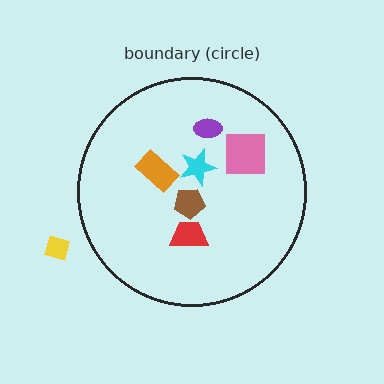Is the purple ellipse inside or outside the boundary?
Inside.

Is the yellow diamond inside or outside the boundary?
Outside.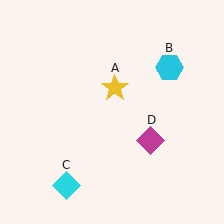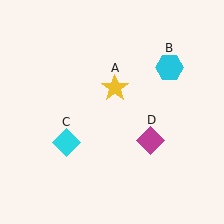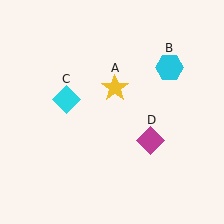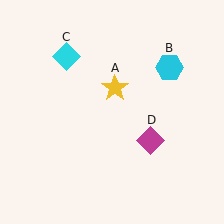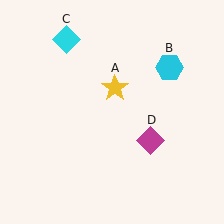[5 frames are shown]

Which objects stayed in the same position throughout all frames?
Yellow star (object A) and cyan hexagon (object B) and magenta diamond (object D) remained stationary.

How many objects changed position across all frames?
1 object changed position: cyan diamond (object C).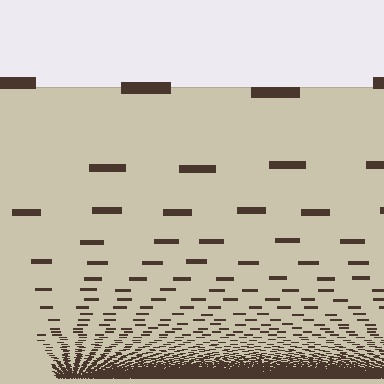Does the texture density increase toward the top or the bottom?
Density increases toward the bottom.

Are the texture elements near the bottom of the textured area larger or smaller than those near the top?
Smaller. The gradient is inverted — elements near the bottom are smaller and denser.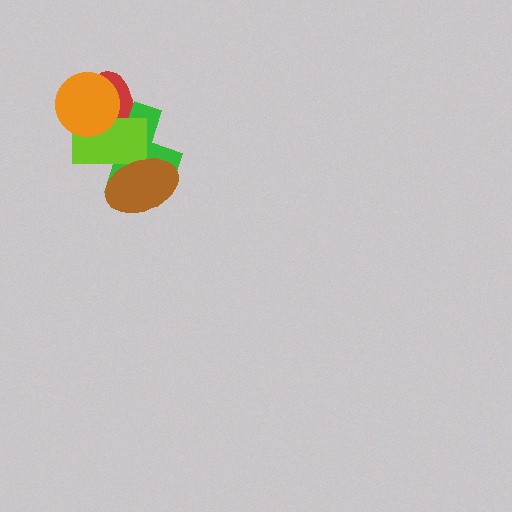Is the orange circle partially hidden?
No, no other shape covers it.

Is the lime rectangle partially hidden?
Yes, it is partially covered by another shape.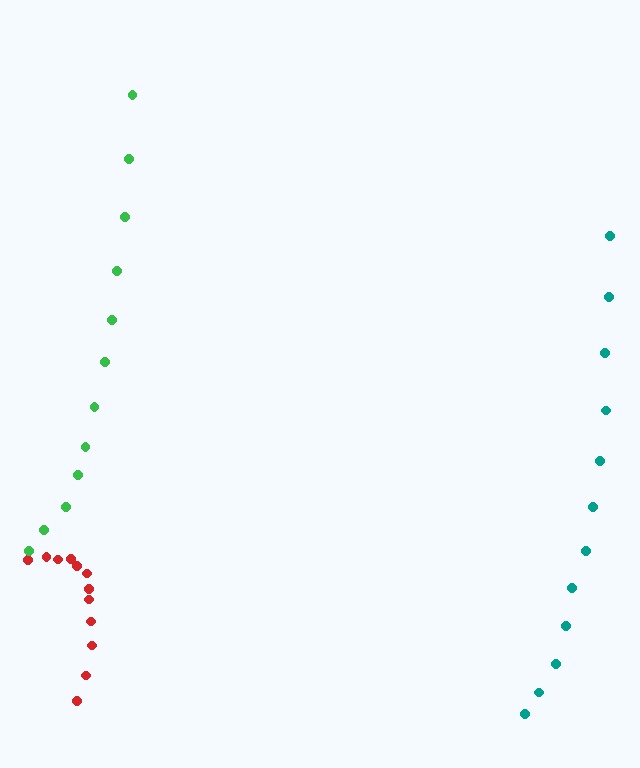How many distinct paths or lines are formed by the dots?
There are 3 distinct paths.